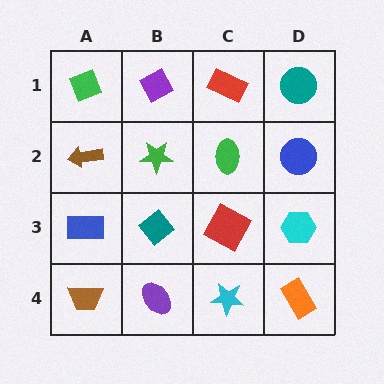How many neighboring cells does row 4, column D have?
2.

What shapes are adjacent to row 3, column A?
A brown arrow (row 2, column A), a brown trapezoid (row 4, column A), a teal diamond (row 3, column B).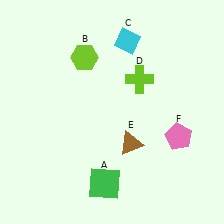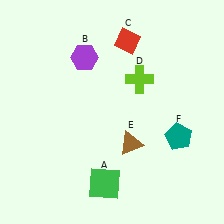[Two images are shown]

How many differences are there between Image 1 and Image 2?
There are 3 differences between the two images.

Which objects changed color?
B changed from lime to purple. C changed from cyan to red. F changed from pink to teal.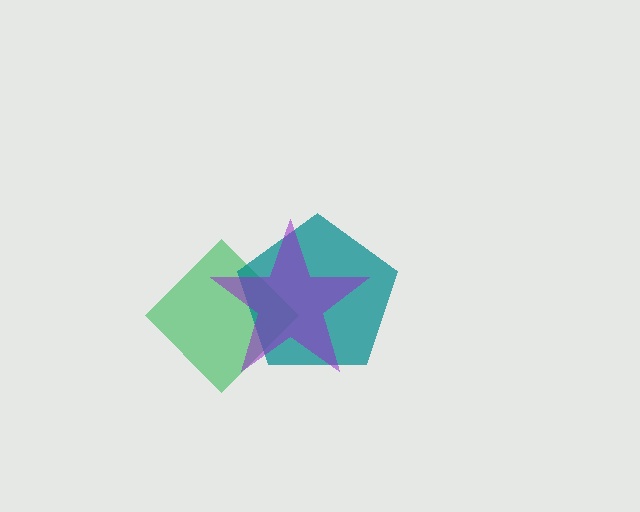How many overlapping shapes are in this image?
There are 3 overlapping shapes in the image.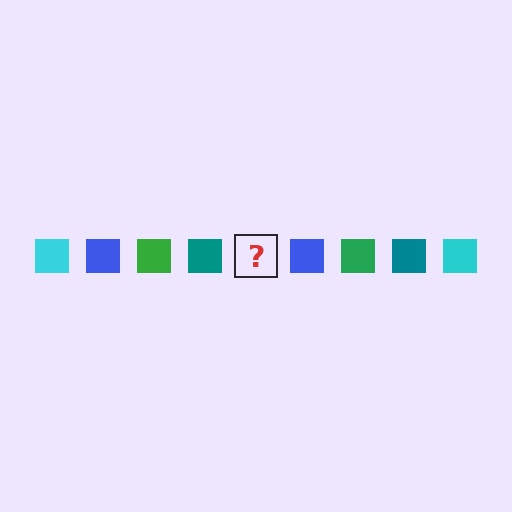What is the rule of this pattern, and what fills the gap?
The rule is that the pattern cycles through cyan, blue, green, teal squares. The gap should be filled with a cyan square.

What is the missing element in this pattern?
The missing element is a cyan square.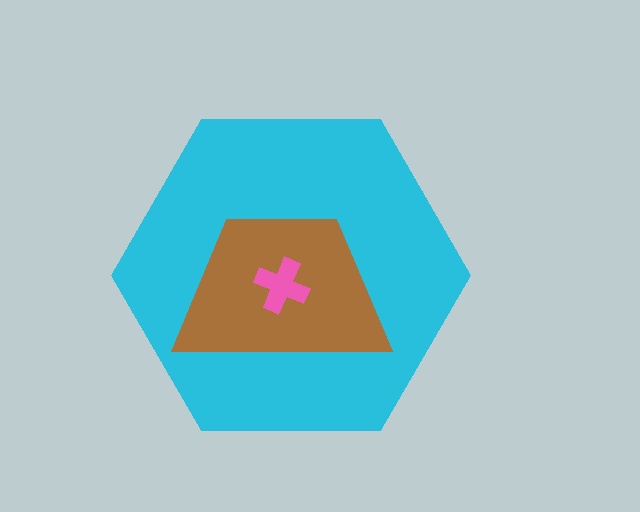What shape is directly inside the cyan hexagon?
The brown trapezoid.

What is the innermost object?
The pink cross.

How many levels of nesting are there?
3.